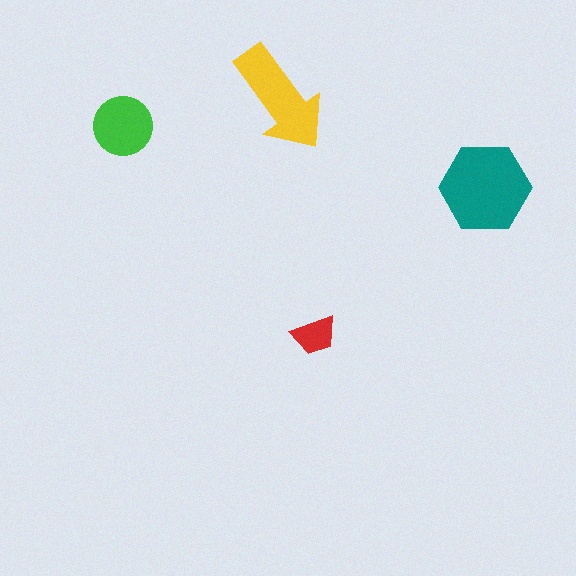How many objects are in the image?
There are 4 objects in the image.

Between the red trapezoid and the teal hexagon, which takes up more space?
The teal hexagon.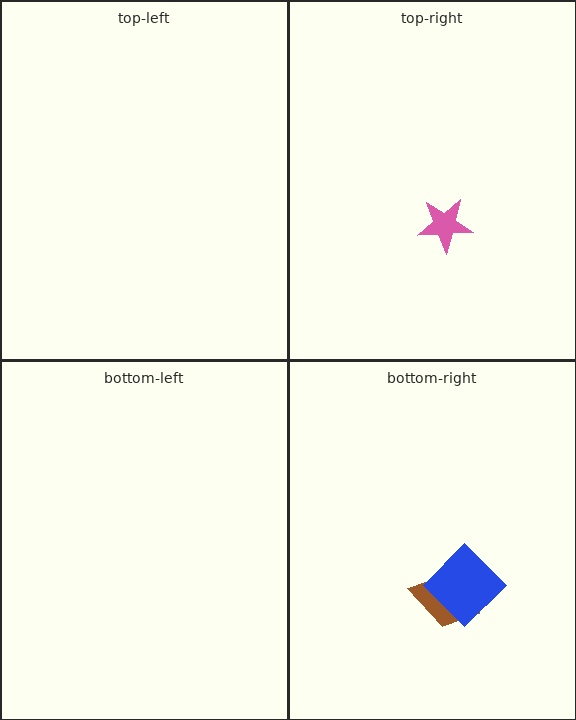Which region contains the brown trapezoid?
The bottom-right region.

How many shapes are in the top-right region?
1.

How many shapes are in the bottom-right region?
2.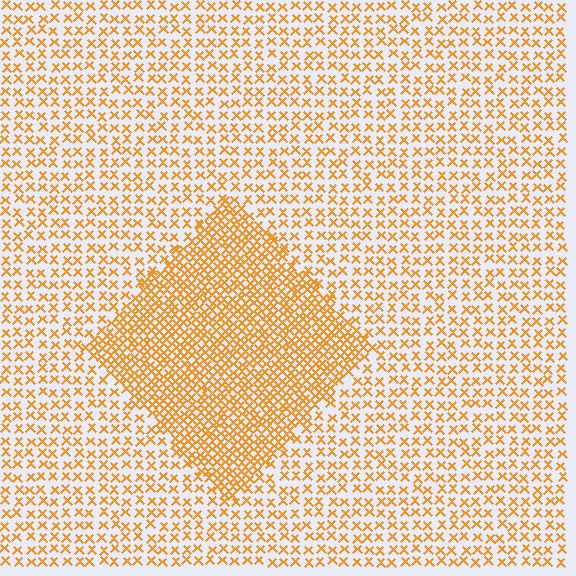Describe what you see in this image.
The image contains small orange elements arranged at two different densities. A diamond-shaped region is visible where the elements are more densely packed than the surrounding area.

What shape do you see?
I see a diamond.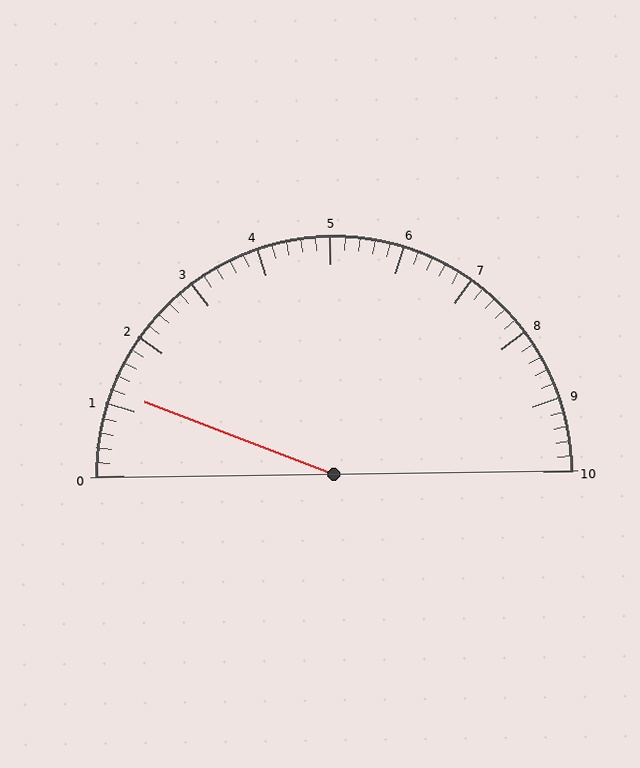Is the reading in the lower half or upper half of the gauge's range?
The reading is in the lower half of the range (0 to 10).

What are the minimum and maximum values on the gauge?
The gauge ranges from 0 to 10.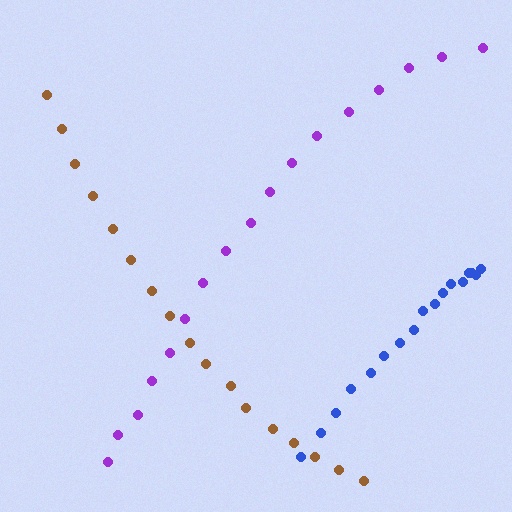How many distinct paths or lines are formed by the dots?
There are 3 distinct paths.